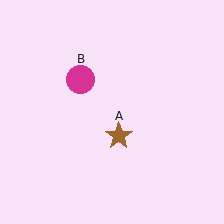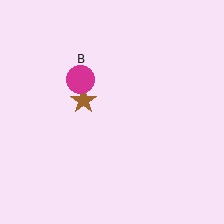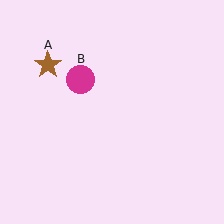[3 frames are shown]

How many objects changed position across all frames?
1 object changed position: brown star (object A).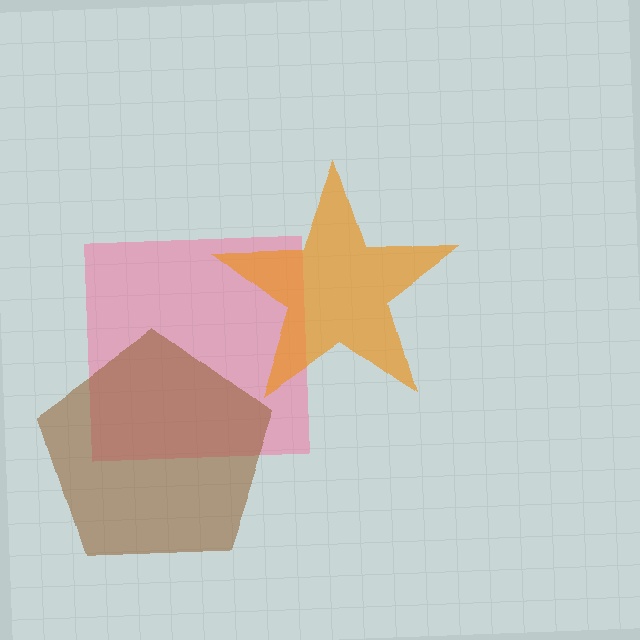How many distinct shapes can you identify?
There are 3 distinct shapes: a pink square, an orange star, a brown pentagon.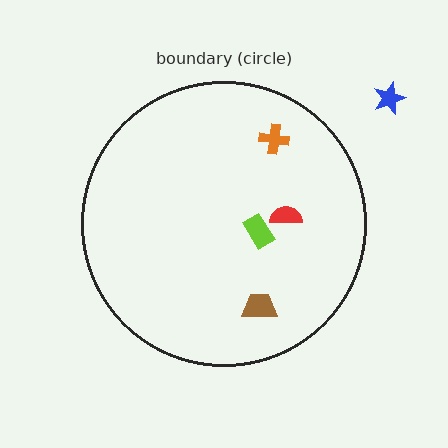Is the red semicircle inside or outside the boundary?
Inside.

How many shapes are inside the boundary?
4 inside, 1 outside.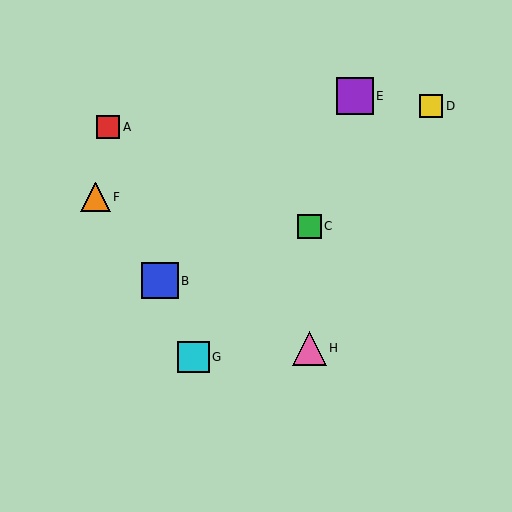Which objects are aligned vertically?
Objects C, H are aligned vertically.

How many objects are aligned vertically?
2 objects (C, H) are aligned vertically.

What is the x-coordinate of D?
Object D is at x≈431.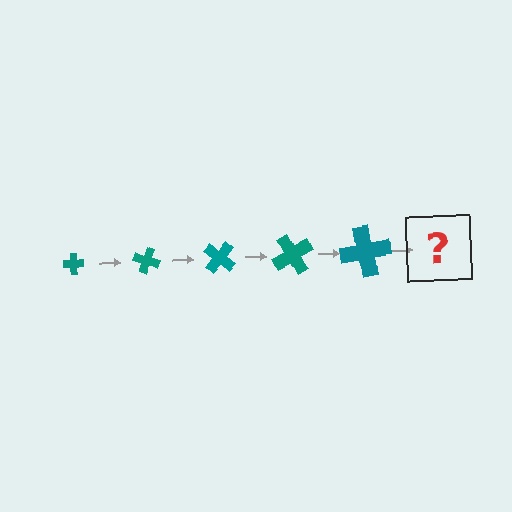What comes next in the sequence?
The next element should be a cross, larger than the previous one and rotated 100 degrees from the start.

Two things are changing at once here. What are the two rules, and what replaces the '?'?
The two rules are that the cross grows larger each step and it rotates 20 degrees each step. The '?' should be a cross, larger than the previous one and rotated 100 degrees from the start.